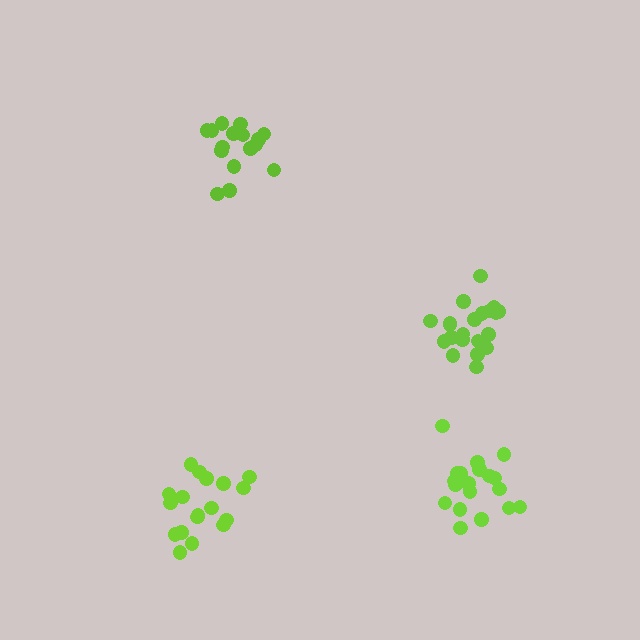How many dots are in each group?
Group 1: 16 dots, Group 2: 18 dots, Group 3: 21 dots, Group 4: 19 dots (74 total).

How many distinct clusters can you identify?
There are 4 distinct clusters.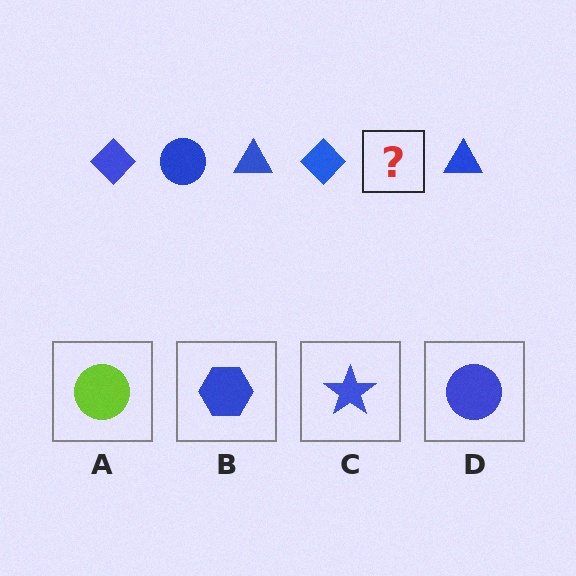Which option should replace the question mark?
Option D.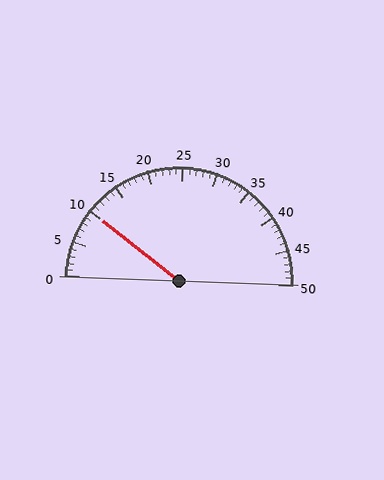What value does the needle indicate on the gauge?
The needle indicates approximately 10.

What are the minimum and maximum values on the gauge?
The gauge ranges from 0 to 50.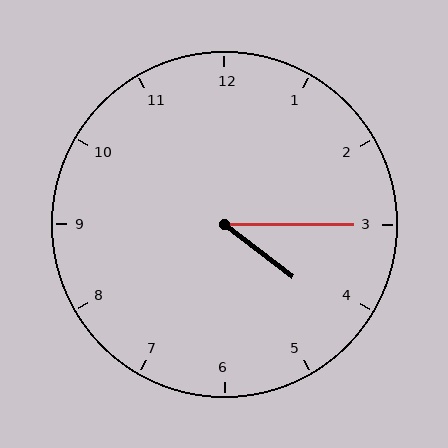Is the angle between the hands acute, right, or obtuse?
It is acute.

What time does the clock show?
4:15.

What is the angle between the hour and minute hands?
Approximately 38 degrees.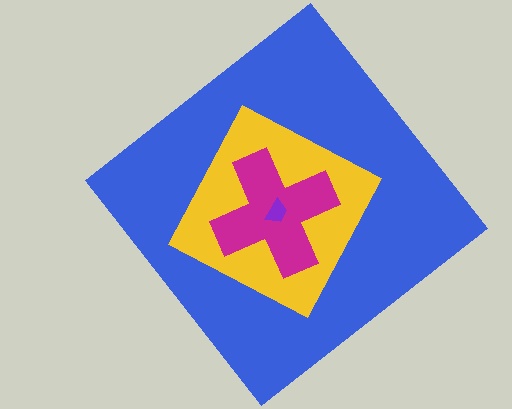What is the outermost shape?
The blue diamond.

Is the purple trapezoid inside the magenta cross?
Yes.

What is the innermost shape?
The purple trapezoid.